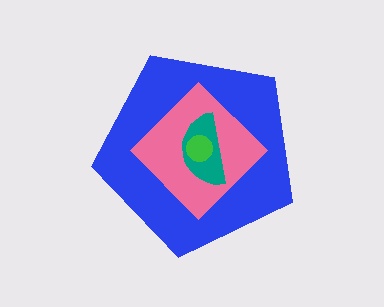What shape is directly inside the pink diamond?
The teal semicircle.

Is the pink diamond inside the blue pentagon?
Yes.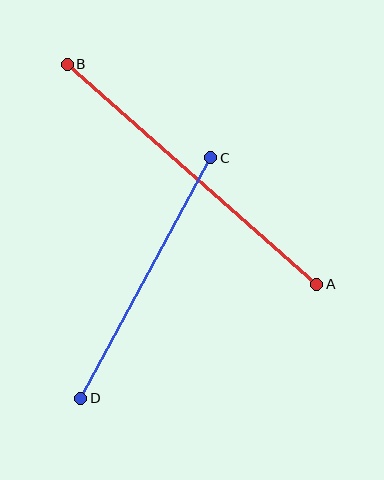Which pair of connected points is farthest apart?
Points A and B are farthest apart.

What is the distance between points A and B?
The distance is approximately 333 pixels.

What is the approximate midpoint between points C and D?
The midpoint is at approximately (146, 278) pixels.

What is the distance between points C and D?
The distance is approximately 273 pixels.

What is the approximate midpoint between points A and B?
The midpoint is at approximately (192, 174) pixels.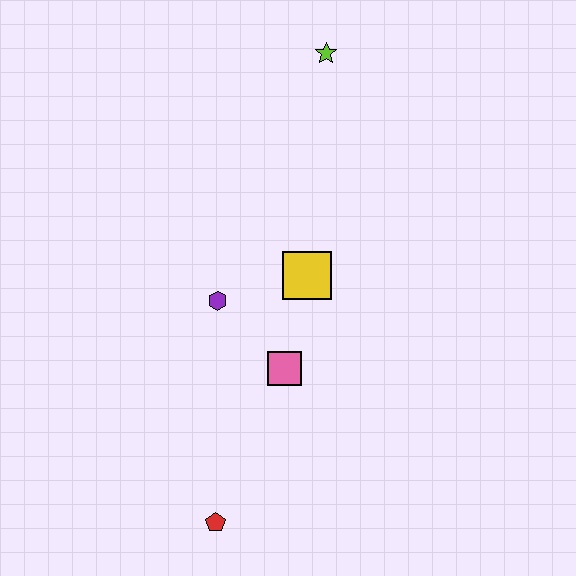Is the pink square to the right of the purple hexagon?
Yes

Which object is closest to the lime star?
The yellow square is closest to the lime star.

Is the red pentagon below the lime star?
Yes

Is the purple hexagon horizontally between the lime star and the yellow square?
No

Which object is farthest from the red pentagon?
The lime star is farthest from the red pentagon.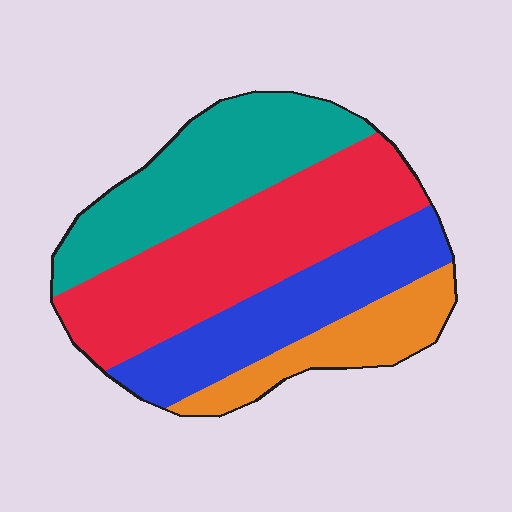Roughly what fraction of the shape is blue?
Blue takes up about one quarter (1/4) of the shape.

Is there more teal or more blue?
Teal.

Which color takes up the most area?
Red, at roughly 35%.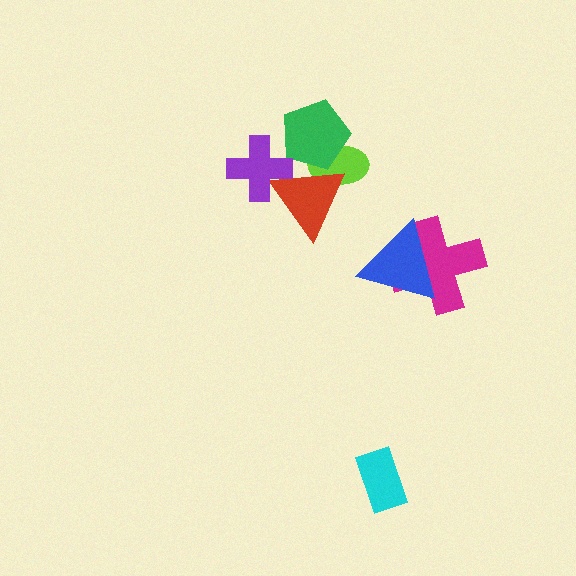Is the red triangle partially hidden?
Yes, it is partially covered by another shape.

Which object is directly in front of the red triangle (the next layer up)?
The green pentagon is directly in front of the red triangle.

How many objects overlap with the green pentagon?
2 objects overlap with the green pentagon.